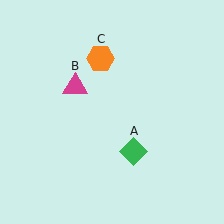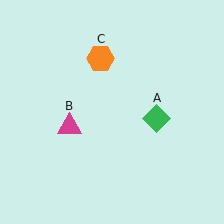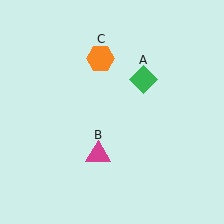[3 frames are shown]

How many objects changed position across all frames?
2 objects changed position: green diamond (object A), magenta triangle (object B).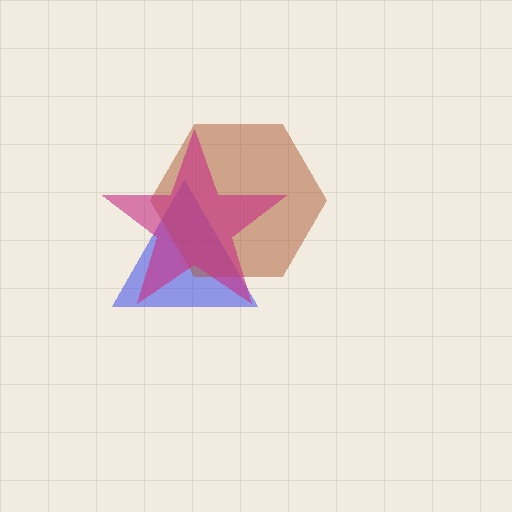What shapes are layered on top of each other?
The layered shapes are: a blue triangle, a brown hexagon, a magenta star.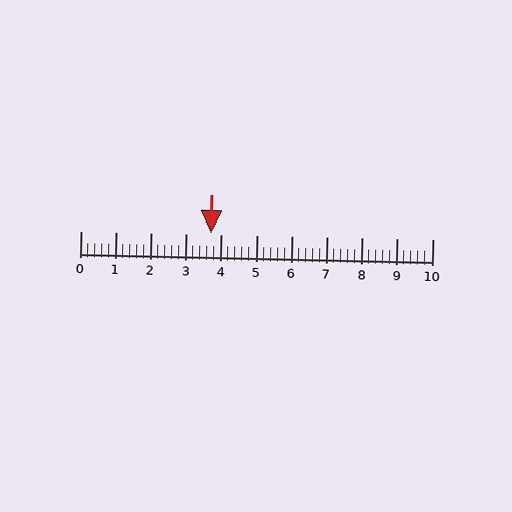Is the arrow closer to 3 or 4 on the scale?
The arrow is closer to 4.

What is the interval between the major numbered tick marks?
The major tick marks are spaced 1 units apart.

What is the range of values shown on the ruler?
The ruler shows values from 0 to 10.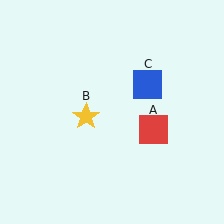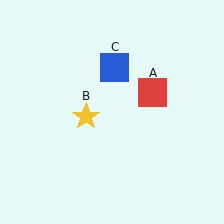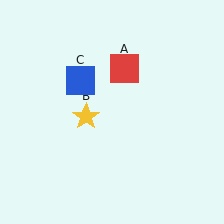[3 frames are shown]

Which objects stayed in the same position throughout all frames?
Yellow star (object B) remained stationary.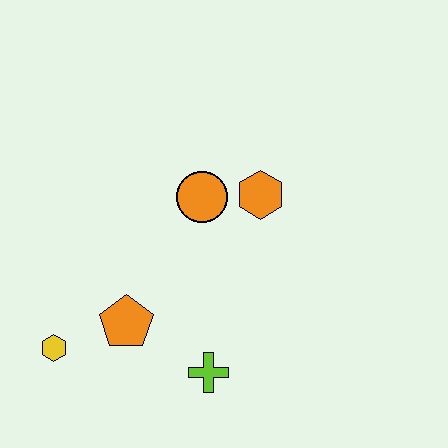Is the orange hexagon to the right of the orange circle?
Yes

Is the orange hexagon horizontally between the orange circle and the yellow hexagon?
No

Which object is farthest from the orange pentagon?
The orange hexagon is farthest from the orange pentagon.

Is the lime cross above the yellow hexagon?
No